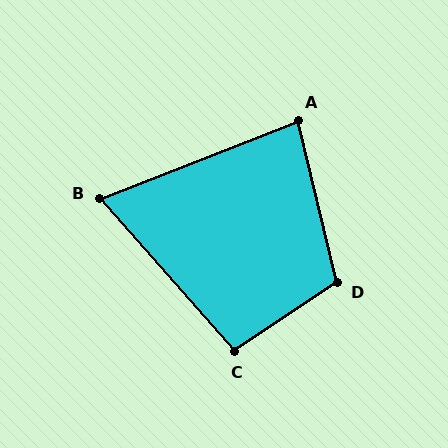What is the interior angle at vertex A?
Approximately 82 degrees (acute).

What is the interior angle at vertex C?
Approximately 98 degrees (obtuse).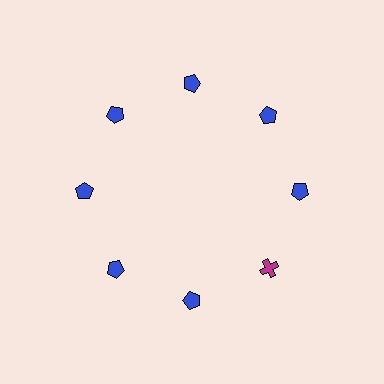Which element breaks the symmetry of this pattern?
The magenta cross at roughly the 4 o'clock position breaks the symmetry. All other shapes are blue pentagons.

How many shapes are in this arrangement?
There are 8 shapes arranged in a ring pattern.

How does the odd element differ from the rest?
It differs in both color (magenta instead of blue) and shape (cross instead of pentagon).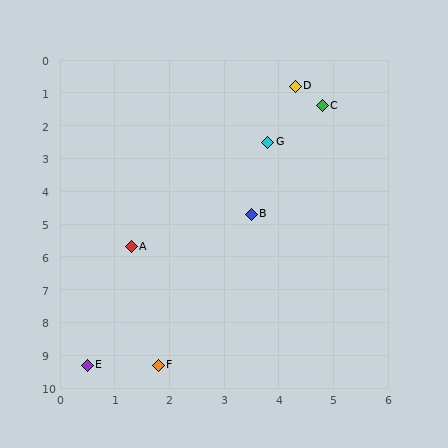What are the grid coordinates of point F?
Point F is at approximately (1.8, 9.3).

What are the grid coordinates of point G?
Point G is at approximately (3.8, 2.5).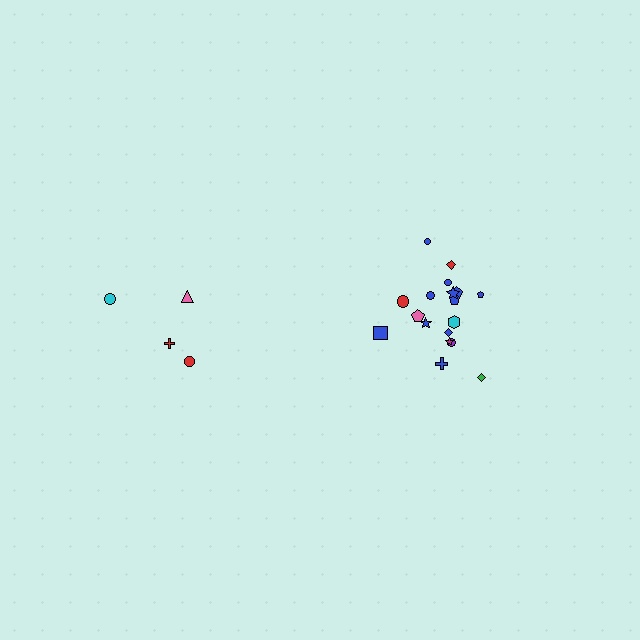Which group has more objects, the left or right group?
The right group.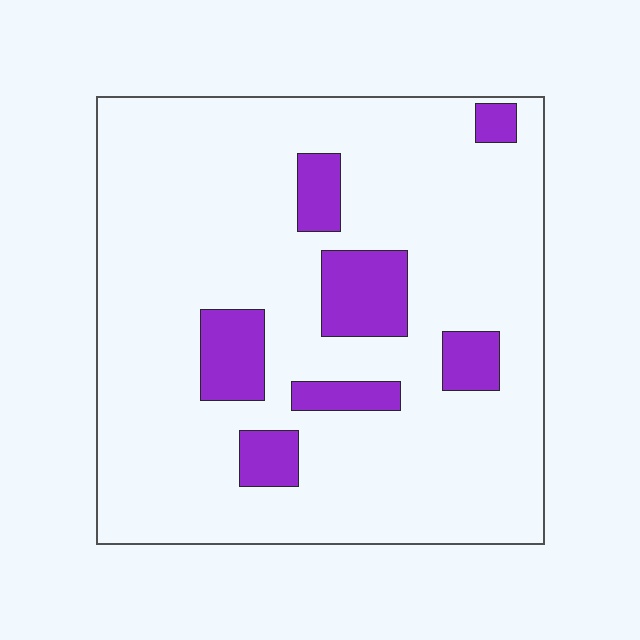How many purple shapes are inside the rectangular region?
7.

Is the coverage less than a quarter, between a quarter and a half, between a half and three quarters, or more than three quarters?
Less than a quarter.